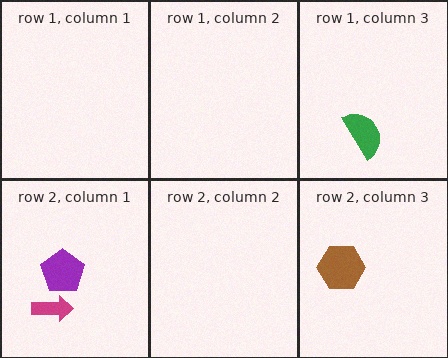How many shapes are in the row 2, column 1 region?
2.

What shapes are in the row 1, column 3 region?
The green semicircle.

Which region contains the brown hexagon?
The row 2, column 3 region.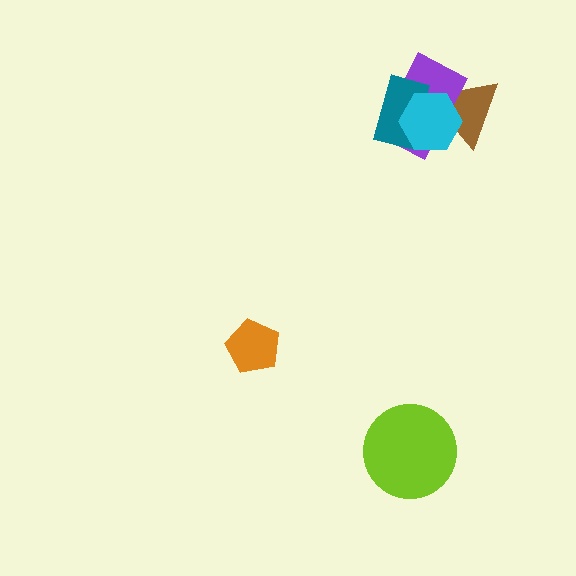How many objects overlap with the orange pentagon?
0 objects overlap with the orange pentagon.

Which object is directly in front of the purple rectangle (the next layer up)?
The teal rectangle is directly in front of the purple rectangle.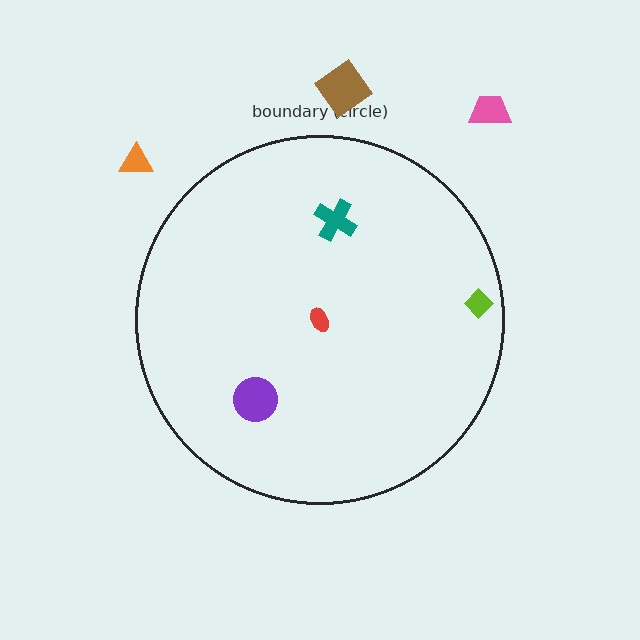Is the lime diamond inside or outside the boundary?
Inside.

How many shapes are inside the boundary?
4 inside, 3 outside.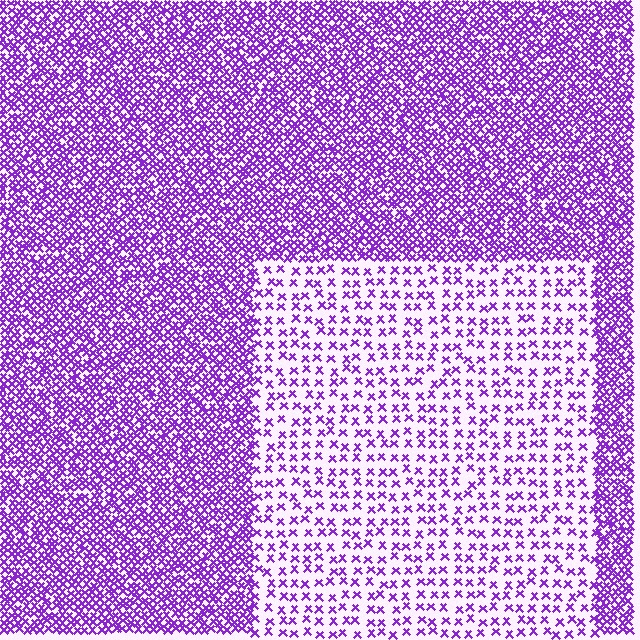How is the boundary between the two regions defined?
The boundary is defined by a change in element density (approximately 2.8x ratio). All elements are the same color, size, and shape.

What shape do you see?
I see a rectangle.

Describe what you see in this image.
The image contains small purple elements arranged at two different densities. A rectangle-shaped region is visible where the elements are less densely packed than the surrounding area.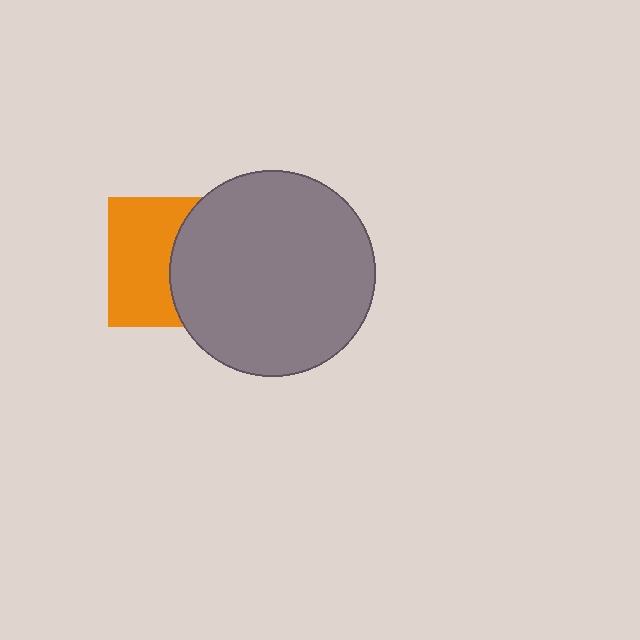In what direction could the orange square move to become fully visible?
The orange square could move left. That would shift it out from behind the gray circle entirely.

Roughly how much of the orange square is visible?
About half of it is visible (roughly 54%).